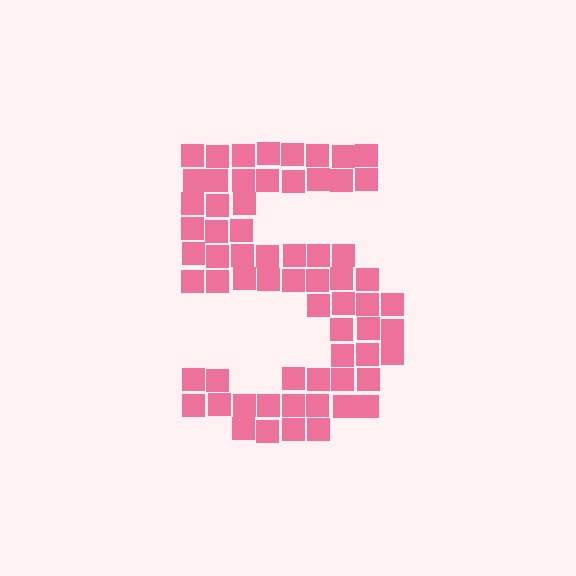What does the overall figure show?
The overall figure shows the digit 5.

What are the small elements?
The small elements are squares.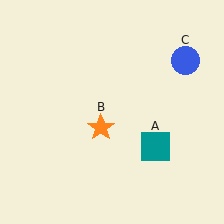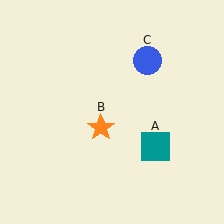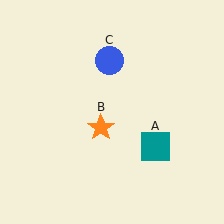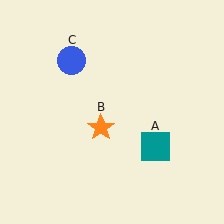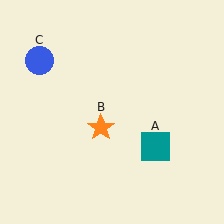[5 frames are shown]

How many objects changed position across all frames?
1 object changed position: blue circle (object C).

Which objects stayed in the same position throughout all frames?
Teal square (object A) and orange star (object B) remained stationary.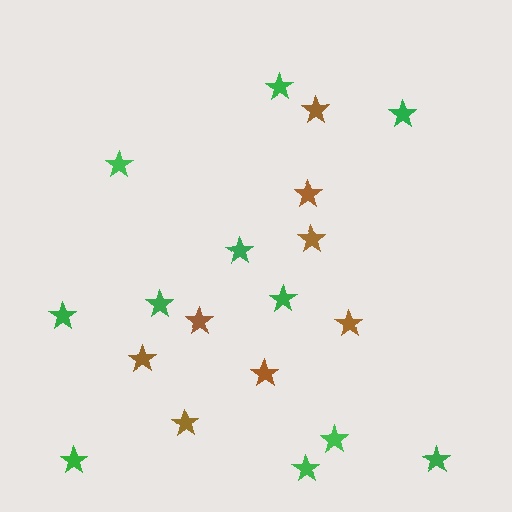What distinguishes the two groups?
There are 2 groups: one group of brown stars (8) and one group of green stars (11).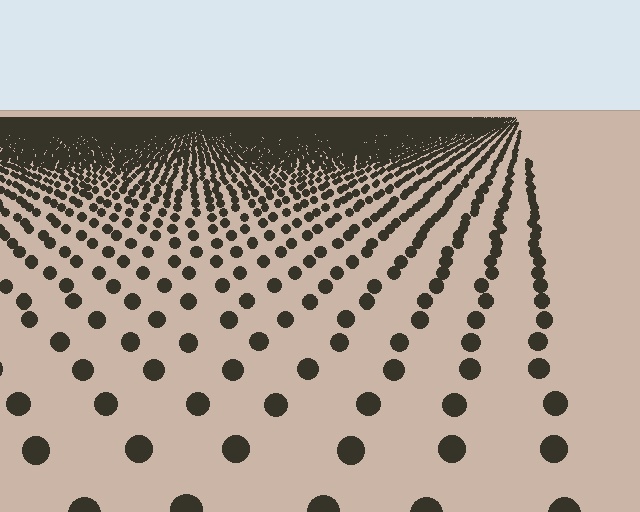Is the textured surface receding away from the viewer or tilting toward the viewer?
The surface is receding away from the viewer. Texture elements get smaller and denser toward the top.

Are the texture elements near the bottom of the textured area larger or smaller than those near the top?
Larger. Near the bottom, elements are closer to the viewer and appear at a bigger on-screen size.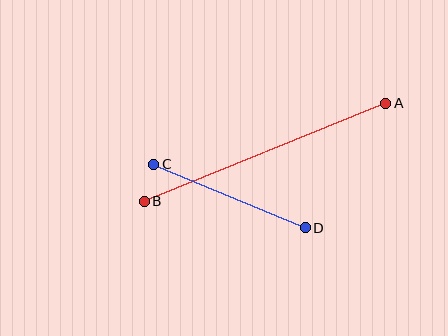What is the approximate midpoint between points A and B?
The midpoint is at approximately (265, 152) pixels.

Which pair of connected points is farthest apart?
Points A and B are farthest apart.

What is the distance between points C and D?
The distance is approximately 164 pixels.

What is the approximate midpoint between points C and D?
The midpoint is at approximately (229, 196) pixels.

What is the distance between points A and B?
The distance is approximately 261 pixels.